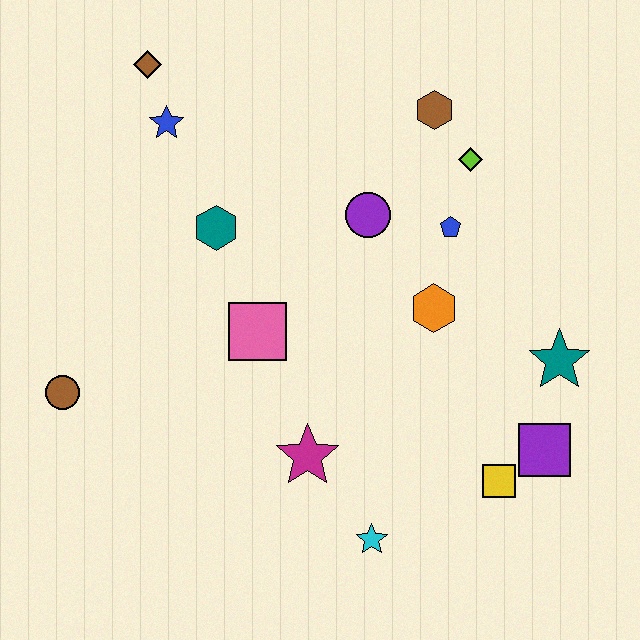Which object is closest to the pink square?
The teal hexagon is closest to the pink square.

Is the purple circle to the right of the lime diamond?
No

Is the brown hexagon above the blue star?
Yes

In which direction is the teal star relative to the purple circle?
The teal star is to the right of the purple circle.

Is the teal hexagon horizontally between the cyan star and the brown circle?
Yes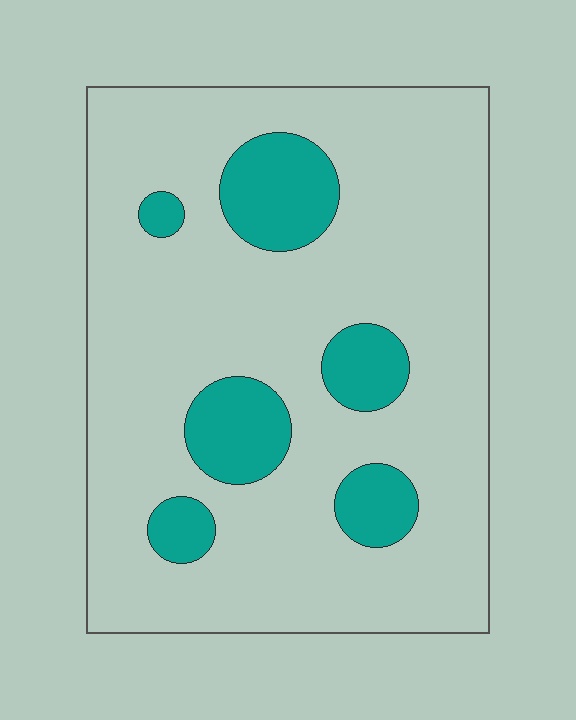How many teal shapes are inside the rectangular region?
6.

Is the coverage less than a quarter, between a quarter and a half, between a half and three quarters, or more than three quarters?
Less than a quarter.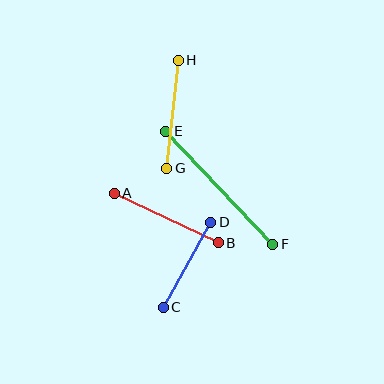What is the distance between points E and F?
The distance is approximately 156 pixels.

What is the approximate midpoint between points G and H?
The midpoint is at approximately (173, 114) pixels.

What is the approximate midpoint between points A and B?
The midpoint is at approximately (166, 218) pixels.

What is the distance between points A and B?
The distance is approximately 115 pixels.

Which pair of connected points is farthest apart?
Points E and F are farthest apart.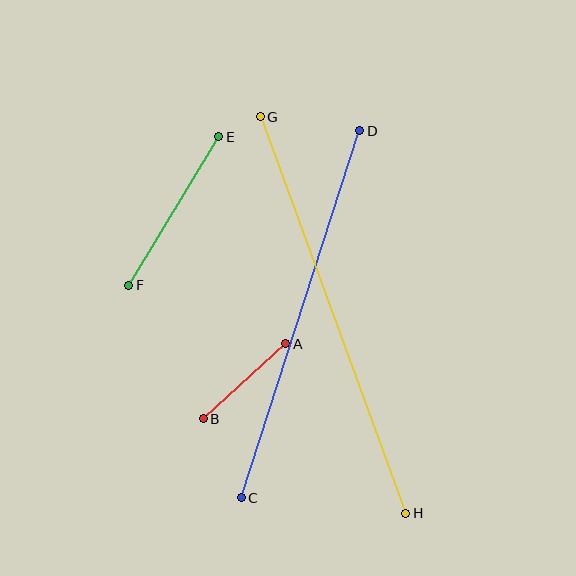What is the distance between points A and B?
The distance is approximately 111 pixels.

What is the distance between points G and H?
The distance is approximately 422 pixels.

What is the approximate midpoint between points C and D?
The midpoint is at approximately (301, 314) pixels.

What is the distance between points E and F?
The distance is approximately 174 pixels.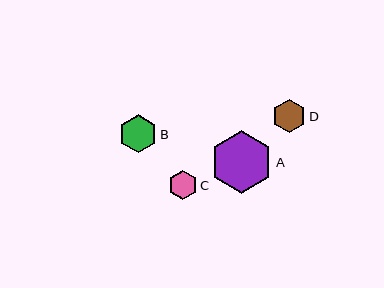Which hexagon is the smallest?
Hexagon C is the smallest with a size of approximately 29 pixels.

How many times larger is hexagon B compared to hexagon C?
Hexagon B is approximately 1.3 times the size of hexagon C.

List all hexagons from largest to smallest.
From largest to smallest: A, B, D, C.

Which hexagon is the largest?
Hexagon A is the largest with a size of approximately 63 pixels.